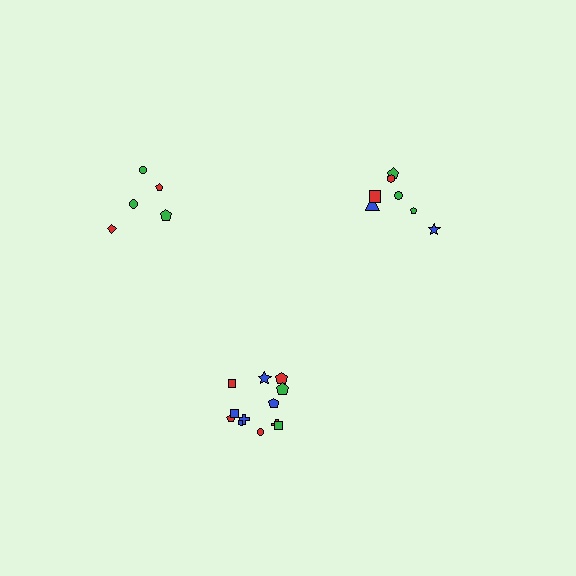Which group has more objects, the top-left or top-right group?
The top-right group.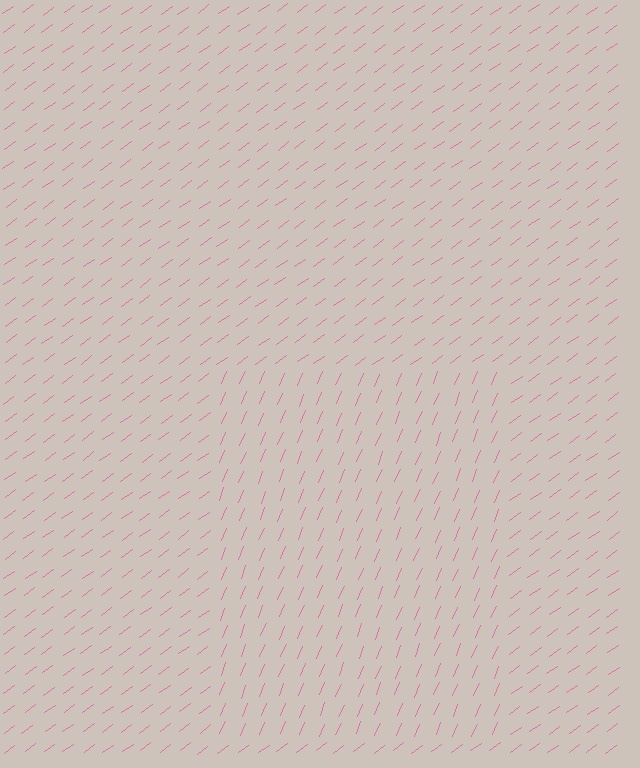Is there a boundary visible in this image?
Yes, there is a texture boundary formed by a change in line orientation.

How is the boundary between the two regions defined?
The boundary is defined purely by a change in line orientation (approximately 31 degrees difference). All lines are the same color and thickness.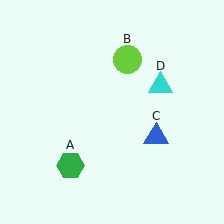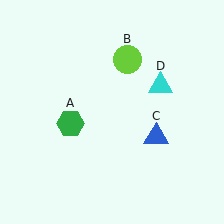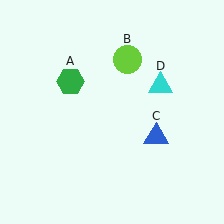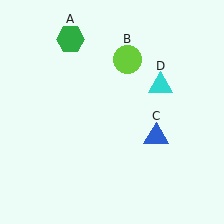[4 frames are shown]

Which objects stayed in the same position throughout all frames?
Lime circle (object B) and blue triangle (object C) and cyan triangle (object D) remained stationary.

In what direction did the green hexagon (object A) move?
The green hexagon (object A) moved up.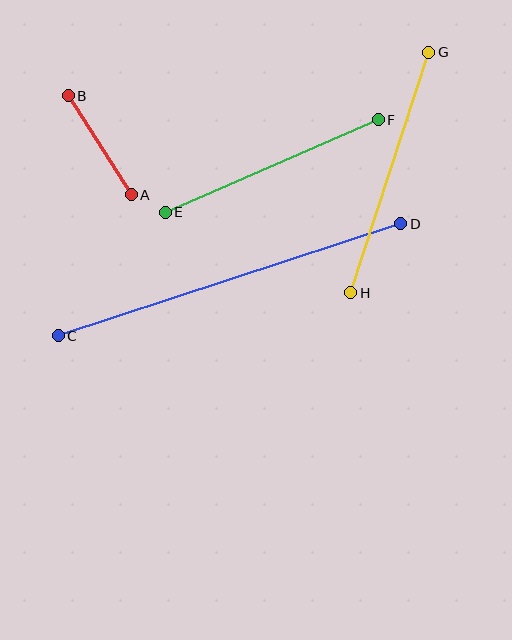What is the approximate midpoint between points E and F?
The midpoint is at approximately (272, 166) pixels.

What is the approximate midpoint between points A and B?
The midpoint is at approximately (100, 145) pixels.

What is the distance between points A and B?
The distance is approximately 118 pixels.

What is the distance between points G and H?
The distance is approximately 253 pixels.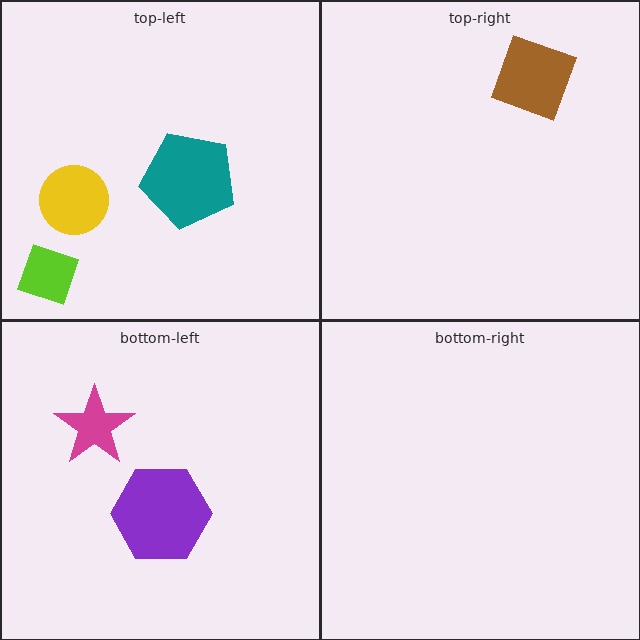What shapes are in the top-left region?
The yellow circle, the teal pentagon, the lime diamond.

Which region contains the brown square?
The top-right region.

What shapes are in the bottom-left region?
The magenta star, the purple hexagon.